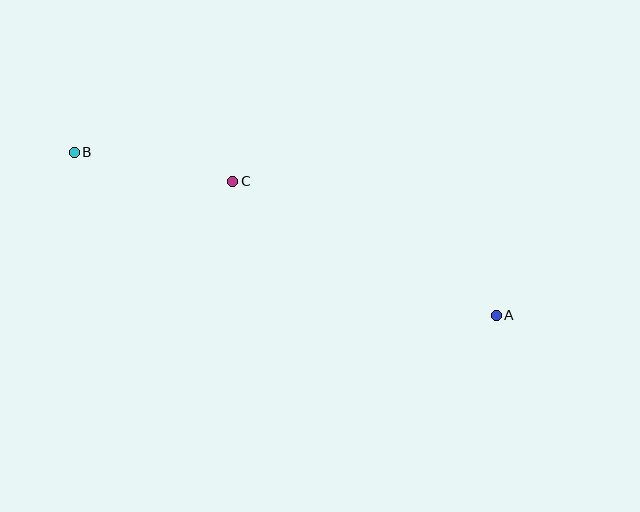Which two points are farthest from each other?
Points A and B are farthest from each other.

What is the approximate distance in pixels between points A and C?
The distance between A and C is approximately 295 pixels.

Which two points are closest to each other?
Points B and C are closest to each other.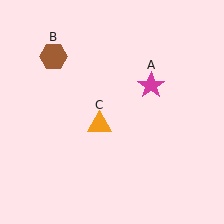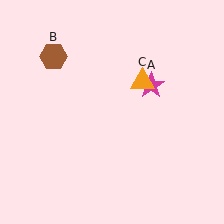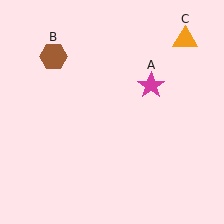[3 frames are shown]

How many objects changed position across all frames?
1 object changed position: orange triangle (object C).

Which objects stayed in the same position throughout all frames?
Magenta star (object A) and brown hexagon (object B) remained stationary.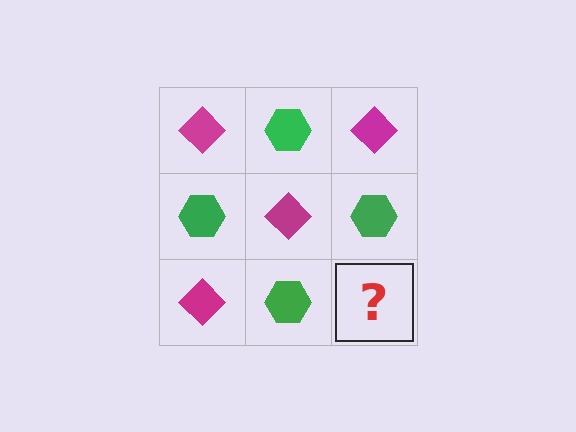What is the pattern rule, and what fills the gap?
The rule is that it alternates magenta diamond and green hexagon in a checkerboard pattern. The gap should be filled with a magenta diamond.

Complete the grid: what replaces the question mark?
The question mark should be replaced with a magenta diamond.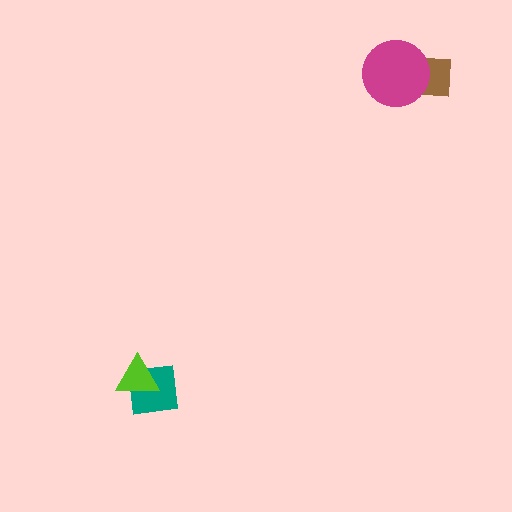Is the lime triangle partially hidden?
No, no other shape covers it.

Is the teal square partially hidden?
Yes, it is partially covered by another shape.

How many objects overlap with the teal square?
1 object overlaps with the teal square.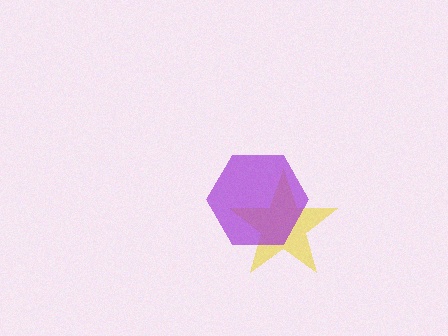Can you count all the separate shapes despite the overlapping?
Yes, there are 2 separate shapes.